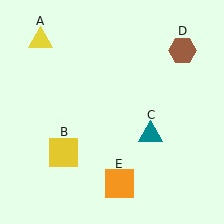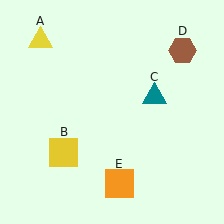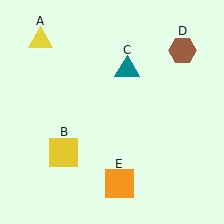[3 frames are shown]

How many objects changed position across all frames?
1 object changed position: teal triangle (object C).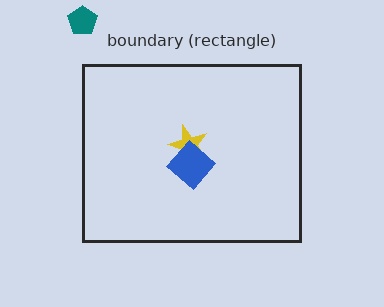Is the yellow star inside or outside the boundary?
Inside.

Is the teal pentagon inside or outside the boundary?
Outside.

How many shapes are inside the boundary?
2 inside, 1 outside.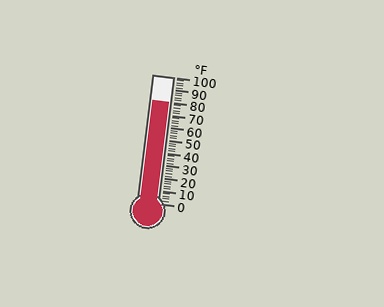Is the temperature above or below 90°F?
The temperature is below 90°F.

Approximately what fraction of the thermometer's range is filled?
The thermometer is filled to approximately 80% of its range.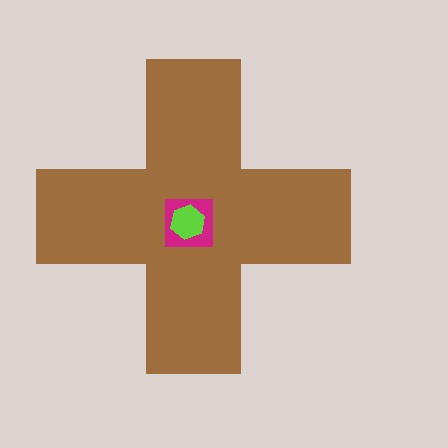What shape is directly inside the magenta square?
The lime hexagon.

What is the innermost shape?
The lime hexagon.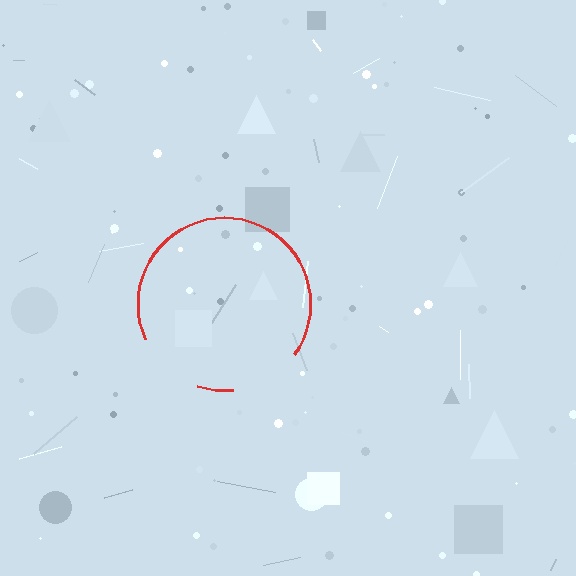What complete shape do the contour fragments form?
The contour fragments form a circle.